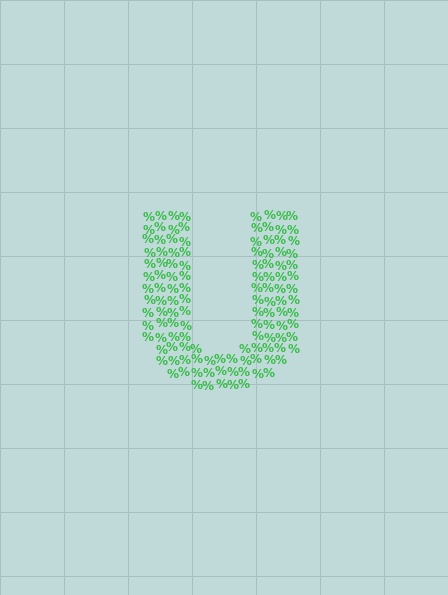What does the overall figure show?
The overall figure shows the letter U.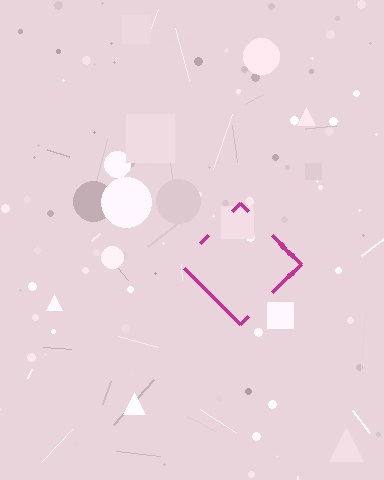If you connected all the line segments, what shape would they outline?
They would outline a diamond.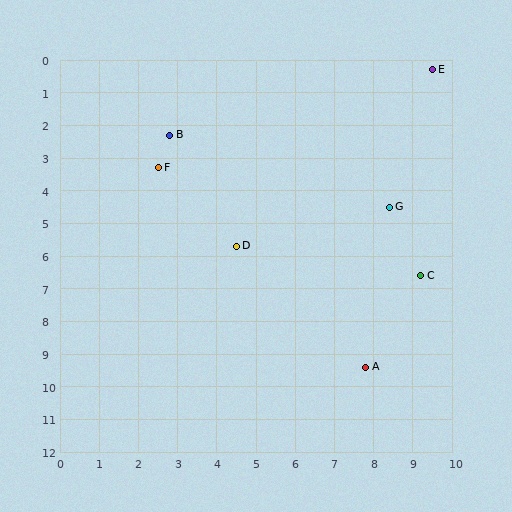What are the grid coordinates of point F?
Point F is at approximately (2.5, 3.3).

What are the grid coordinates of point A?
Point A is at approximately (7.8, 9.4).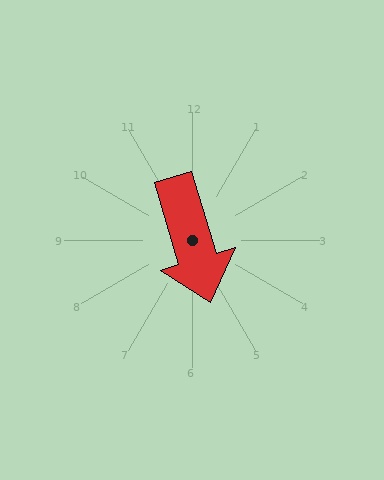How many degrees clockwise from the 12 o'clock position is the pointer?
Approximately 163 degrees.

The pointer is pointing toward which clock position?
Roughly 5 o'clock.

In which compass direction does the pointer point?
South.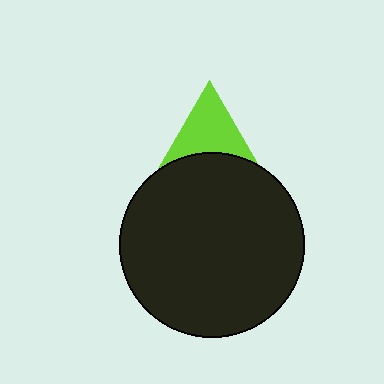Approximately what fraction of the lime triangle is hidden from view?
Roughly 46% of the lime triangle is hidden behind the black circle.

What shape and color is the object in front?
The object in front is a black circle.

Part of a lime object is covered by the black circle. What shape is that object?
It is a triangle.